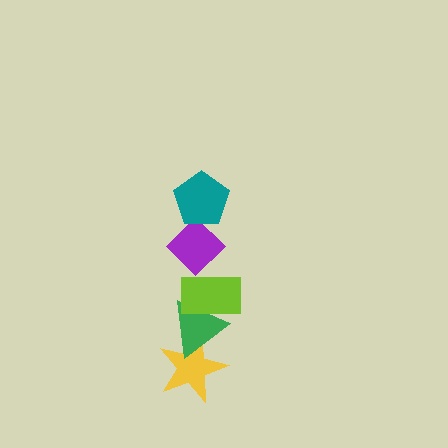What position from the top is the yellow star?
The yellow star is 5th from the top.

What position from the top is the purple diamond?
The purple diamond is 2nd from the top.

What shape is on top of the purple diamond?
The teal pentagon is on top of the purple diamond.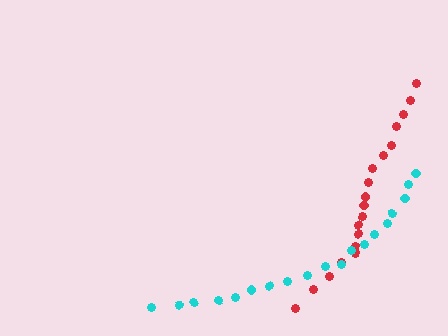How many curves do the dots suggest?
There are 2 distinct paths.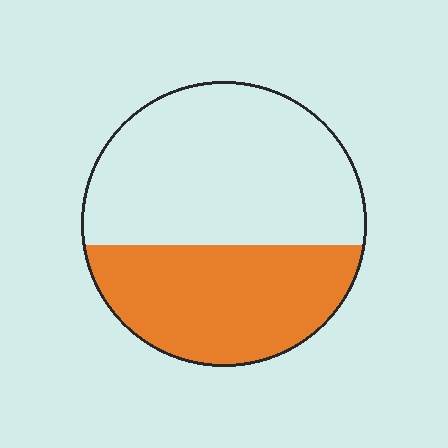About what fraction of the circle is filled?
About two fifths (2/5).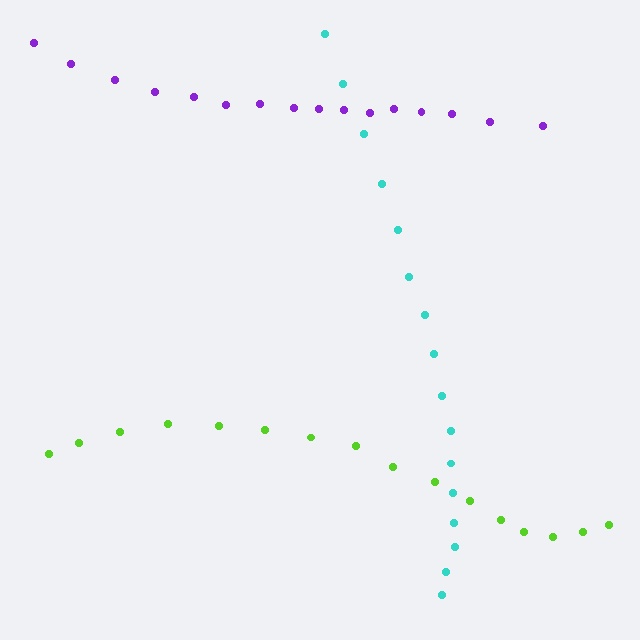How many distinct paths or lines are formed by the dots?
There are 3 distinct paths.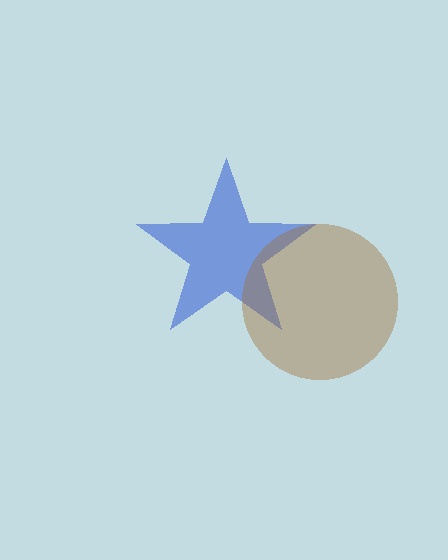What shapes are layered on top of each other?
The layered shapes are: a blue star, a brown circle.